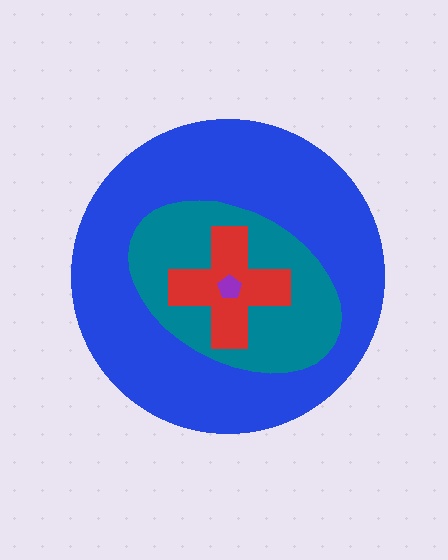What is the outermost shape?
The blue circle.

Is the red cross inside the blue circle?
Yes.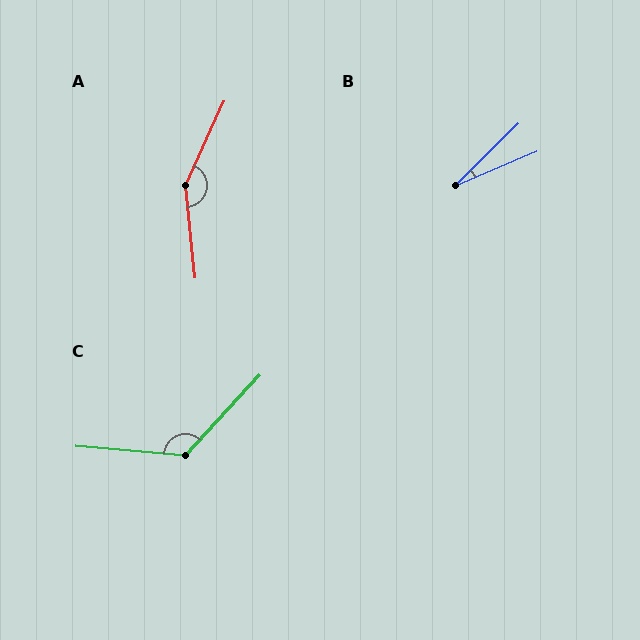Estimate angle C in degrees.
Approximately 128 degrees.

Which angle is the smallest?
B, at approximately 21 degrees.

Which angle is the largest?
A, at approximately 150 degrees.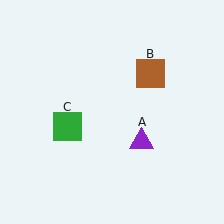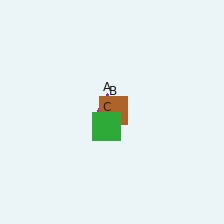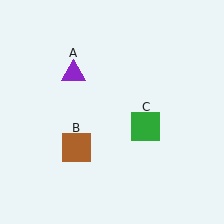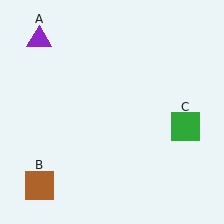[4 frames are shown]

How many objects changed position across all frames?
3 objects changed position: purple triangle (object A), brown square (object B), green square (object C).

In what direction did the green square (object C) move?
The green square (object C) moved right.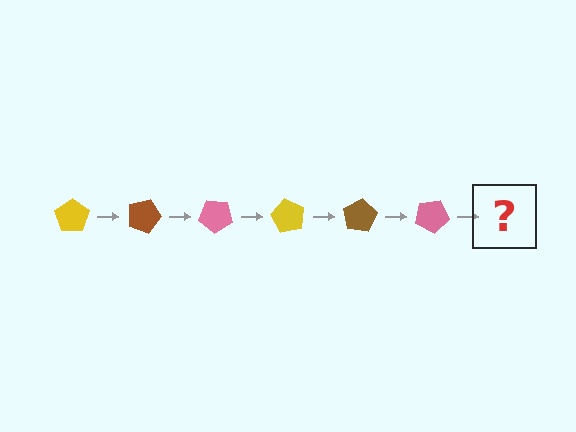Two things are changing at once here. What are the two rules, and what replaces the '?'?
The two rules are that it rotates 20 degrees each step and the color cycles through yellow, brown, and pink. The '?' should be a yellow pentagon, rotated 120 degrees from the start.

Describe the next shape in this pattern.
It should be a yellow pentagon, rotated 120 degrees from the start.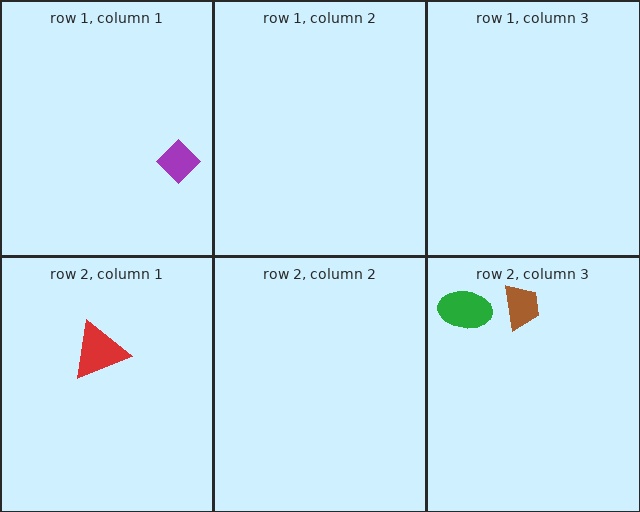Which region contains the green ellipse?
The row 2, column 3 region.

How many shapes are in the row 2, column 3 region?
2.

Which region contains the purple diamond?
The row 1, column 1 region.